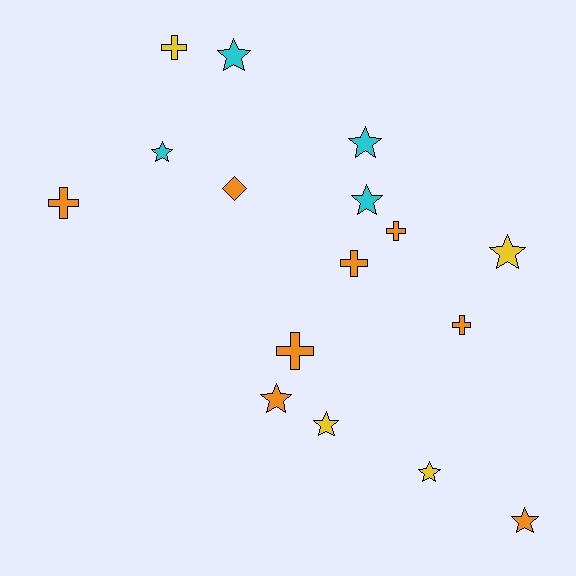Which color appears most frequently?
Orange, with 8 objects.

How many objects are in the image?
There are 16 objects.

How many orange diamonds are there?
There is 1 orange diamond.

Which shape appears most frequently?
Star, with 9 objects.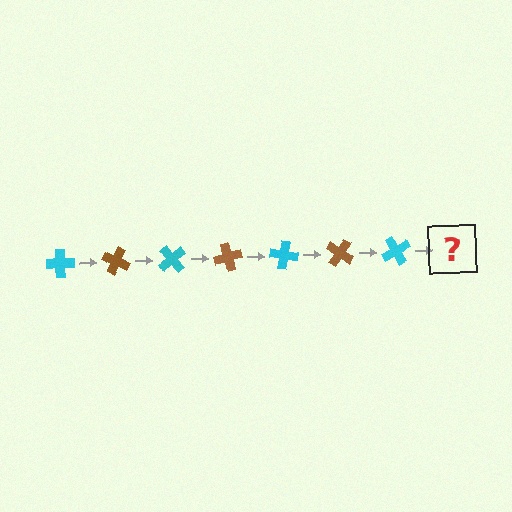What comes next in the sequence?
The next element should be a brown cross, rotated 175 degrees from the start.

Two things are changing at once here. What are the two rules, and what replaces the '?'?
The two rules are that it rotates 25 degrees each step and the color cycles through cyan and brown. The '?' should be a brown cross, rotated 175 degrees from the start.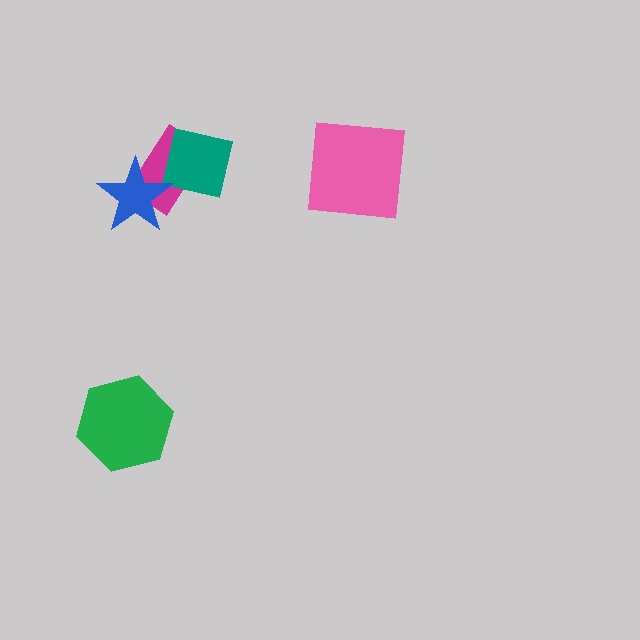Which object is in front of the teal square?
The blue star is in front of the teal square.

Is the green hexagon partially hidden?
No, no other shape covers it.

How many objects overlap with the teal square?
2 objects overlap with the teal square.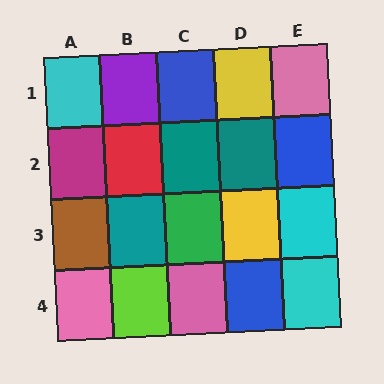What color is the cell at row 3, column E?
Cyan.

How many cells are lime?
1 cell is lime.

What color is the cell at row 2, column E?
Blue.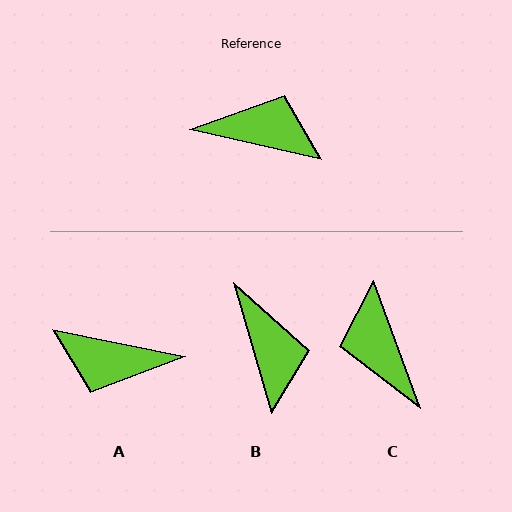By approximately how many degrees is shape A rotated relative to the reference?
Approximately 178 degrees clockwise.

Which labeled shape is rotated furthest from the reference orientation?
A, about 178 degrees away.